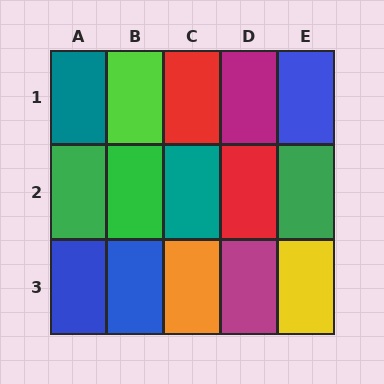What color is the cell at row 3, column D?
Magenta.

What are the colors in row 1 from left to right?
Teal, lime, red, magenta, blue.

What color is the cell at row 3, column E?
Yellow.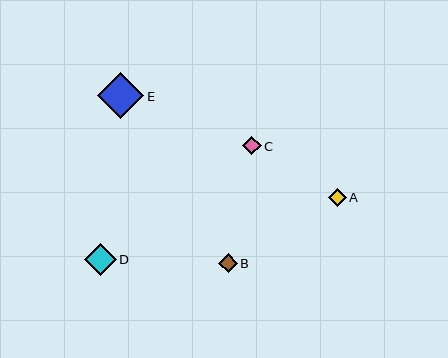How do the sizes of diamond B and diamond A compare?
Diamond B and diamond A are approximately the same size.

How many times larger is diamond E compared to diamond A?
Diamond E is approximately 2.6 times the size of diamond A.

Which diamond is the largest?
Diamond E is the largest with a size of approximately 46 pixels.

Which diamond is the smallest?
Diamond A is the smallest with a size of approximately 18 pixels.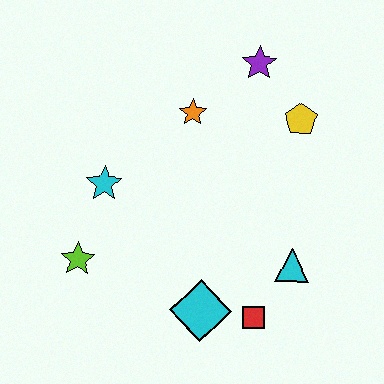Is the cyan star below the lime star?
No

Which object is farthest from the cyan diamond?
The purple star is farthest from the cyan diamond.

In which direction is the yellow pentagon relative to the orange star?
The yellow pentagon is to the right of the orange star.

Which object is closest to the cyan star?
The lime star is closest to the cyan star.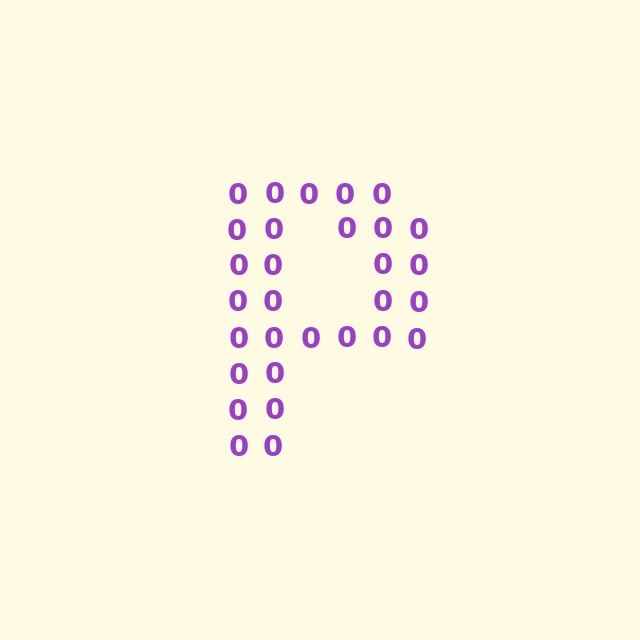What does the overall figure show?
The overall figure shows the letter P.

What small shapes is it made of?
It is made of small digit 0's.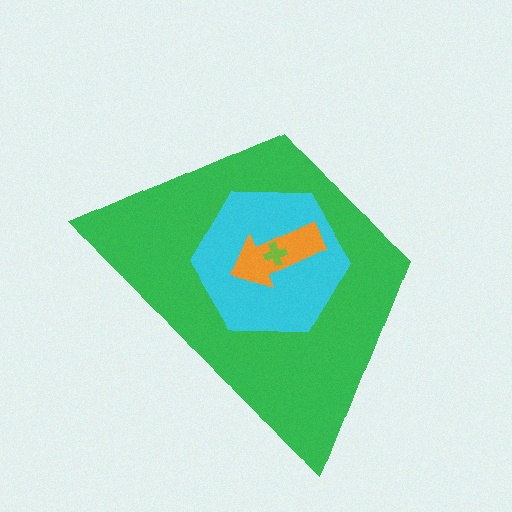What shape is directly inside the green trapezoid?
The cyan hexagon.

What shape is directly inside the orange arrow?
The lime cross.